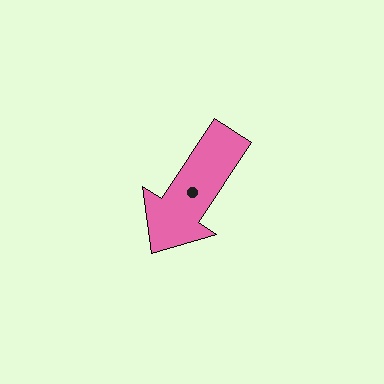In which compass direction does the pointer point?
Southwest.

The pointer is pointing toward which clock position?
Roughly 7 o'clock.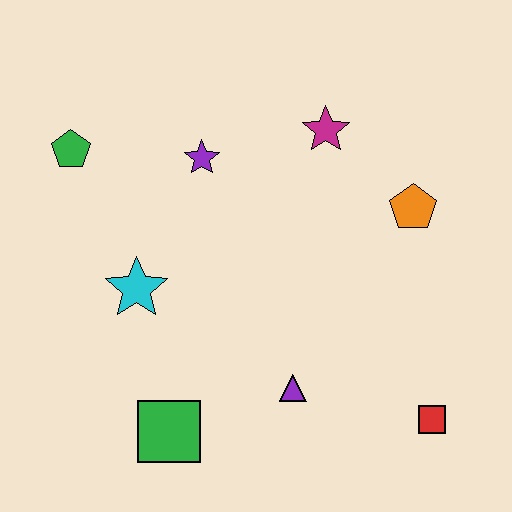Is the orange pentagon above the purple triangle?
Yes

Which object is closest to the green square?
The purple triangle is closest to the green square.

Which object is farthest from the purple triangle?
The green pentagon is farthest from the purple triangle.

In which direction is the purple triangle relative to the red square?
The purple triangle is to the left of the red square.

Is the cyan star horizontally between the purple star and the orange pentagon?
No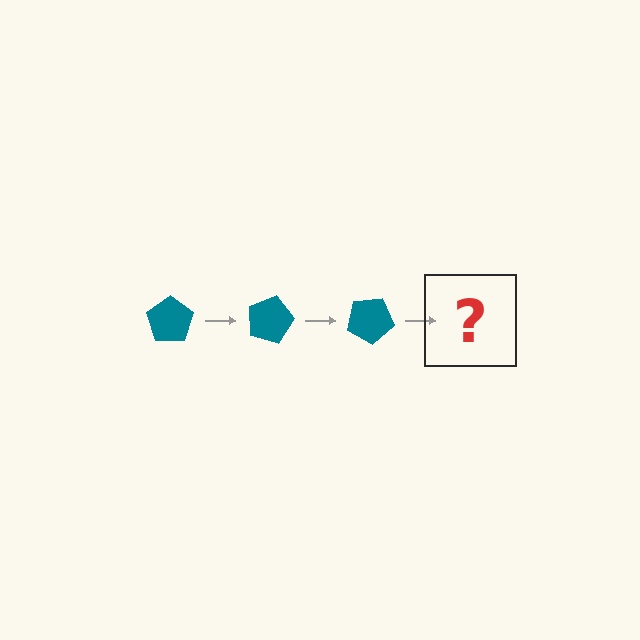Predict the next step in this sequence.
The next step is a teal pentagon rotated 45 degrees.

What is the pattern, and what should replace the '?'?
The pattern is that the pentagon rotates 15 degrees each step. The '?' should be a teal pentagon rotated 45 degrees.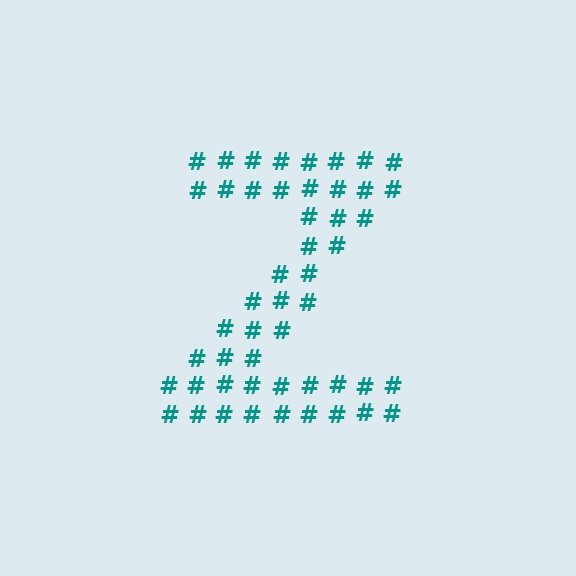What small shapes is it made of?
It is made of small hash symbols.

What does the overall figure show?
The overall figure shows the letter Z.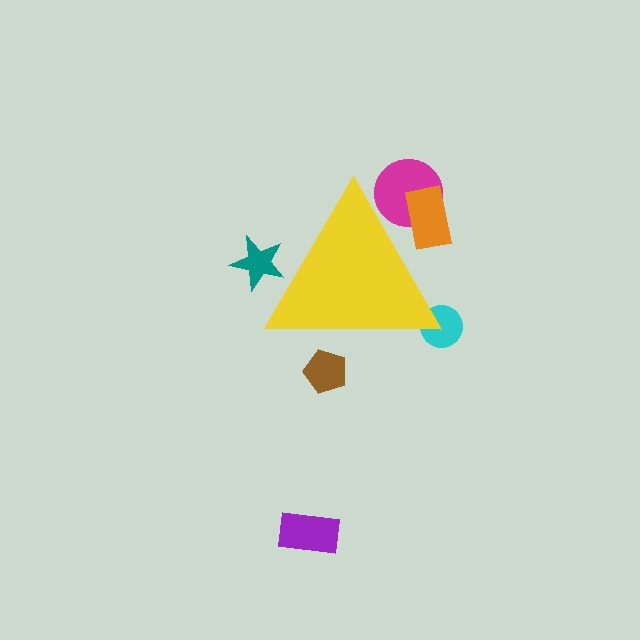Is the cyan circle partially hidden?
Yes, the cyan circle is partially hidden behind the yellow triangle.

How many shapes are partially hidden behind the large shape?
5 shapes are partially hidden.